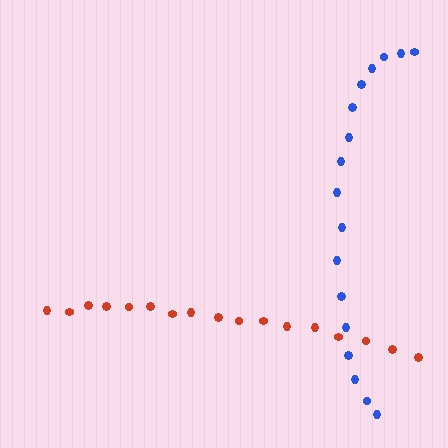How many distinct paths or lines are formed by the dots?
There are 2 distinct paths.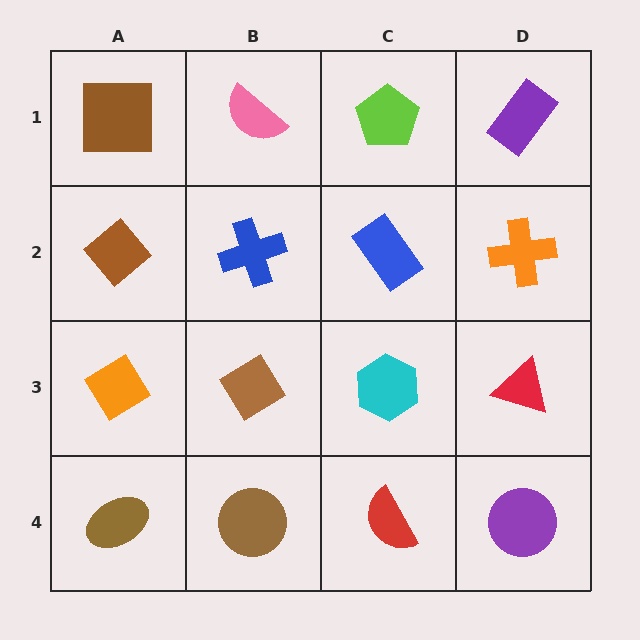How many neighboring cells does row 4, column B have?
3.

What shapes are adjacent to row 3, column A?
A brown diamond (row 2, column A), a brown ellipse (row 4, column A), a brown diamond (row 3, column B).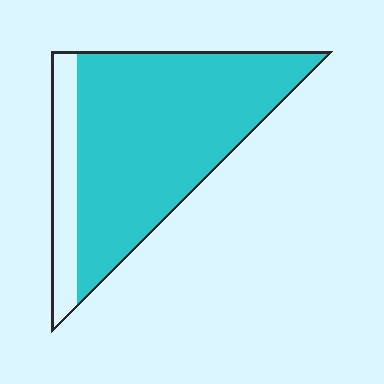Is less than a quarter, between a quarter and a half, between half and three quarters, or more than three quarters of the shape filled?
More than three quarters.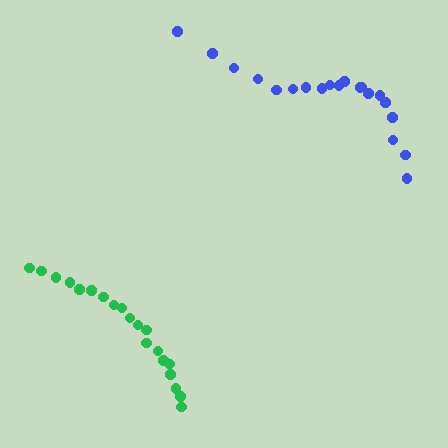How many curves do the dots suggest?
There are 2 distinct paths.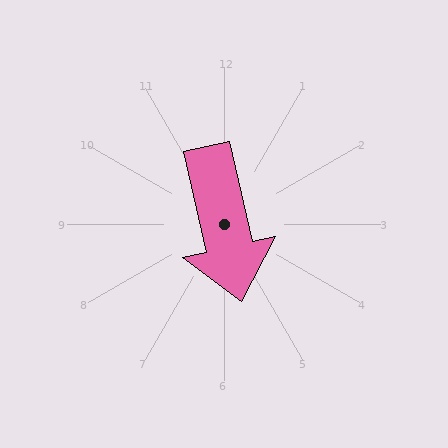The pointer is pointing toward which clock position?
Roughly 6 o'clock.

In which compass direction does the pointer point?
South.